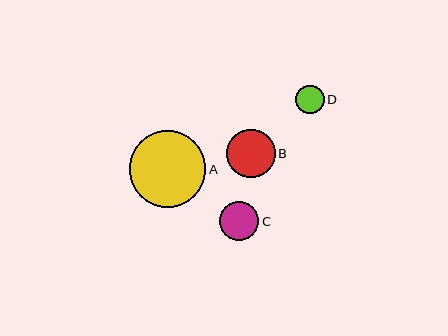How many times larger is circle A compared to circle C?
Circle A is approximately 2.0 times the size of circle C.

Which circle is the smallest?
Circle D is the smallest with a size of approximately 28 pixels.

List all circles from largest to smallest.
From largest to smallest: A, B, C, D.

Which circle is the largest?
Circle A is the largest with a size of approximately 76 pixels.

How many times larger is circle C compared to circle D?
Circle C is approximately 1.4 times the size of circle D.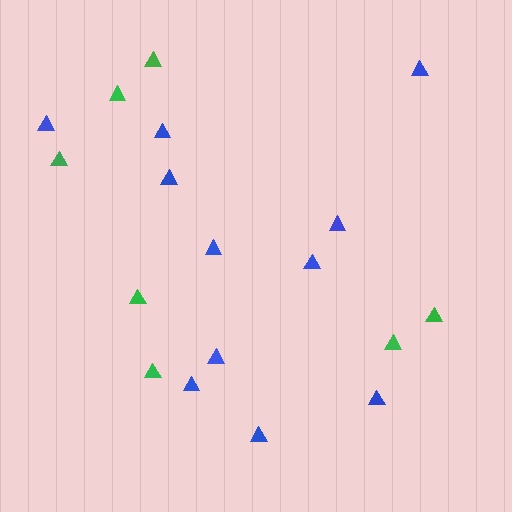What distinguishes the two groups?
There are 2 groups: one group of blue triangles (11) and one group of green triangles (7).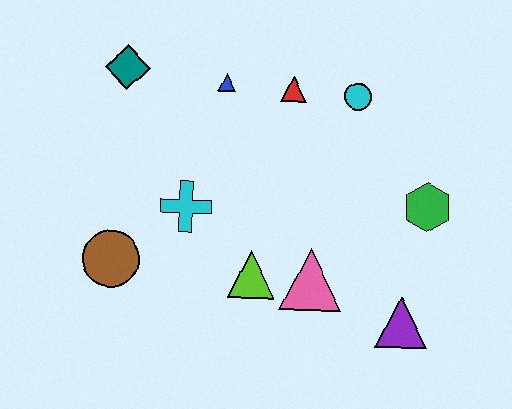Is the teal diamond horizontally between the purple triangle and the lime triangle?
No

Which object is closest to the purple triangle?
The pink triangle is closest to the purple triangle.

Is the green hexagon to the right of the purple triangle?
Yes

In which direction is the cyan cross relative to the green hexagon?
The cyan cross is to the left of the green hexagon.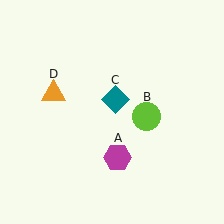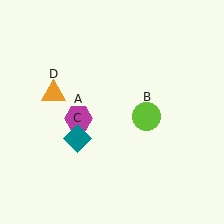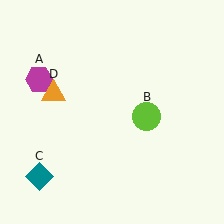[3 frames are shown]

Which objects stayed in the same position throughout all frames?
Lime circle (object B) and orange triangle (object D) remained stationary.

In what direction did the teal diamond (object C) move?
The teal diamond (object C) moved down and to the left.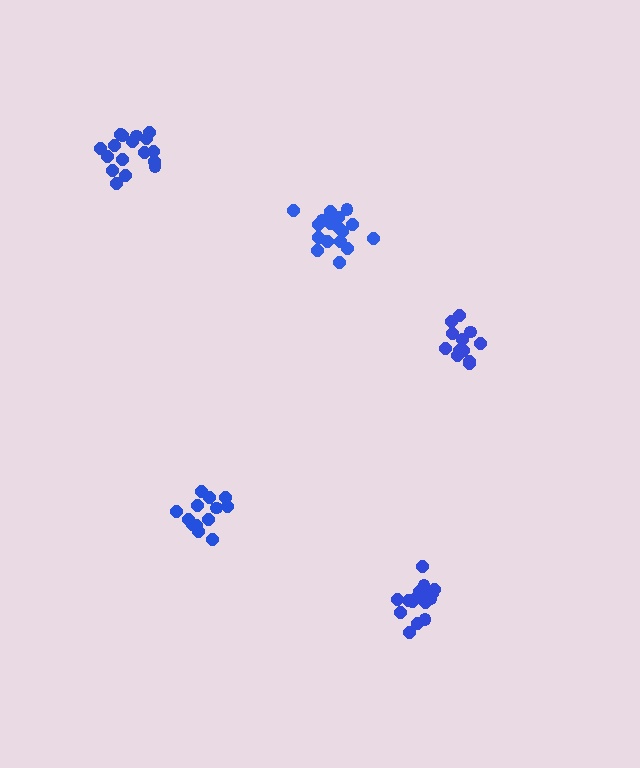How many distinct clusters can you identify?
There are 5 distinct clusters.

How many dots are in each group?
Group 1: 17 dots, Group 2: 13 dots, Group 3: 16 dots, Group 4: 17 dots, Group 5: 12 dots (75 total).